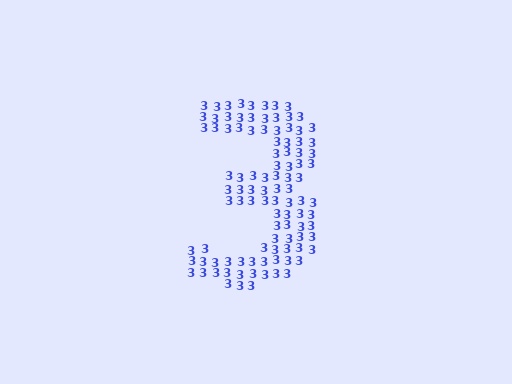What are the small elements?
The small elements are digit 3's.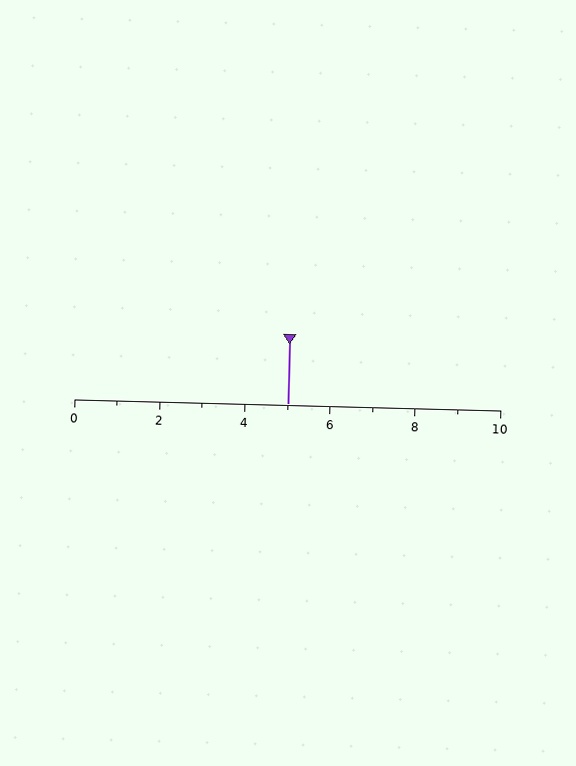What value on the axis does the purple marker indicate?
The marker indicates approximately 5.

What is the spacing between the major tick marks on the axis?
The major ticks are spaced 2 apart.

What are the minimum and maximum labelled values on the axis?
The axis runs from 0 to 10.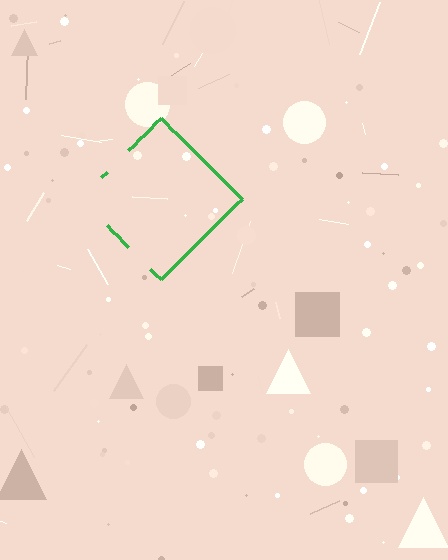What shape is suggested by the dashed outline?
The dashed outline suggests a diamond.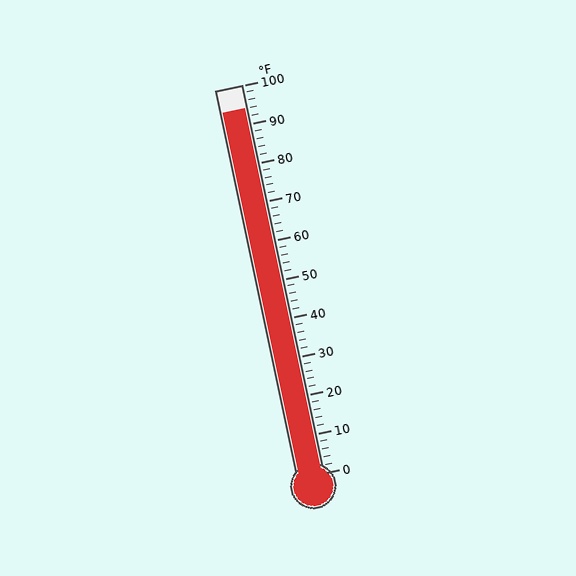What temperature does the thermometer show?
The thermometer shows approximately 94°F.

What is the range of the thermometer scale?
The thermometer scale ranges from 0°F to 100°F.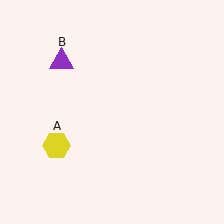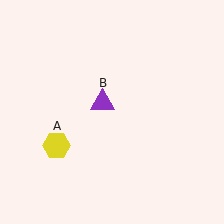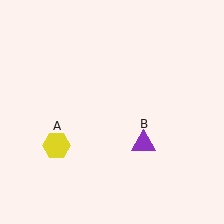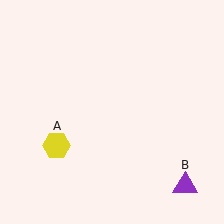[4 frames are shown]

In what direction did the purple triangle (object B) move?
The purple triangle (object B) moved down and to the right.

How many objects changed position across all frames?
1 object changed position: purple triangle (object B).